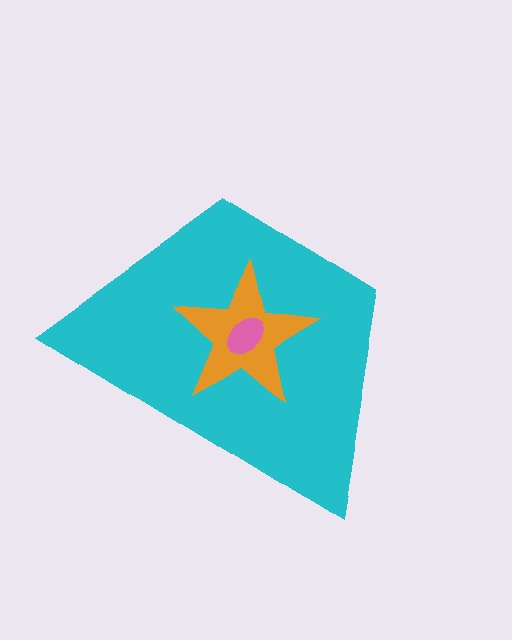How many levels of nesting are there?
3.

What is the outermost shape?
The cyan trapezoid.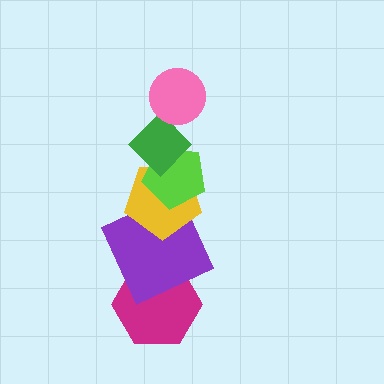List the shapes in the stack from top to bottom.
From top to bottom: the pink circle, the green diamond, the lime pentagon, the yellow pentagon, the purple square, the magenta hexagon.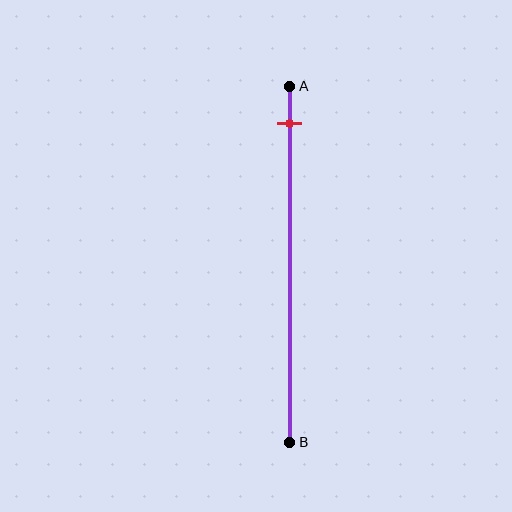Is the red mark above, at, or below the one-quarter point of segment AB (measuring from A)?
The red mark is above the one-quarter point of segment AB.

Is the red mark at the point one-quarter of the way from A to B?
No, the mark is at about 10% from A, not at the 25% one-quarter point.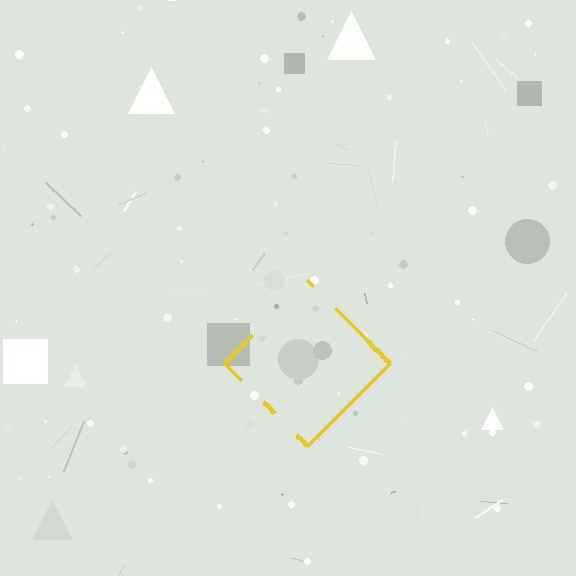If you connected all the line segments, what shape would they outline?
They would outline a diamond.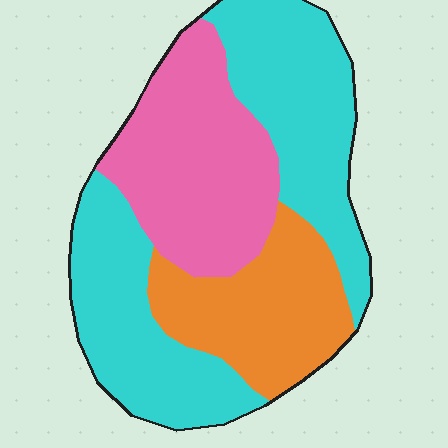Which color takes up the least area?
Orange, at roughly 25%.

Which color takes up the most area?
Cyan, at roughly 50%.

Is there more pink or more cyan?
Cyan.